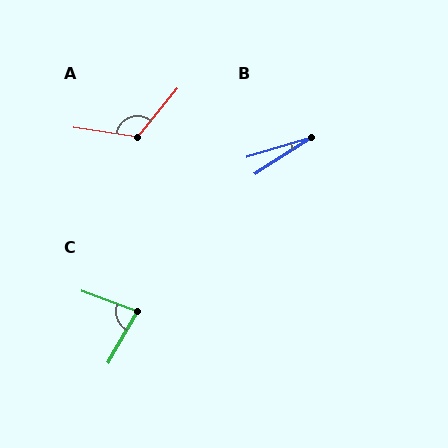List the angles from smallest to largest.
B (16°), C (81°), A (121°).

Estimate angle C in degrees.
Approximately 81 degrees.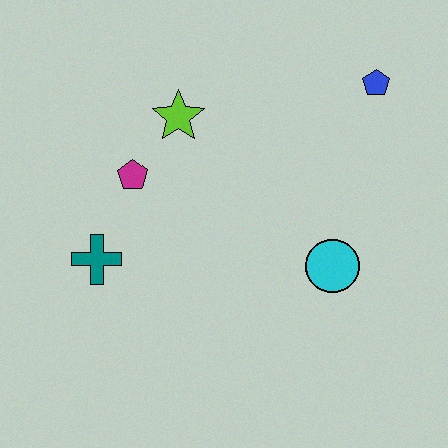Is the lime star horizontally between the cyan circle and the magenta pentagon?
Yes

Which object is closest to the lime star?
The magenta pentagon is closest to the lime star.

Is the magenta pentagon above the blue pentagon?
No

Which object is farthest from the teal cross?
The blue pentagon is farthest from the teal cross.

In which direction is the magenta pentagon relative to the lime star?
The magenta pentagon is below the lime star.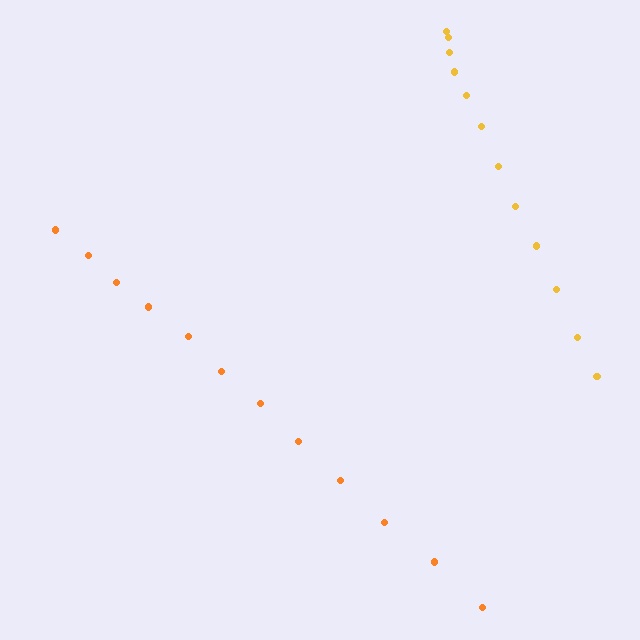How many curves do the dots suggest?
There are 2 distinct paths.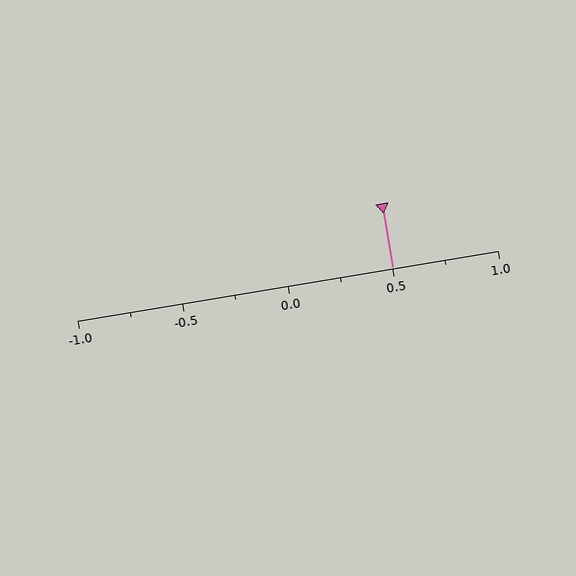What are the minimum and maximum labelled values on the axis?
The axis runs from -1.0 to 1.0.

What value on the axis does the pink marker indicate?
The marker indicates approximately 0.5.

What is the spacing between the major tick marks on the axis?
The major ticks are spaced 0.5 apart.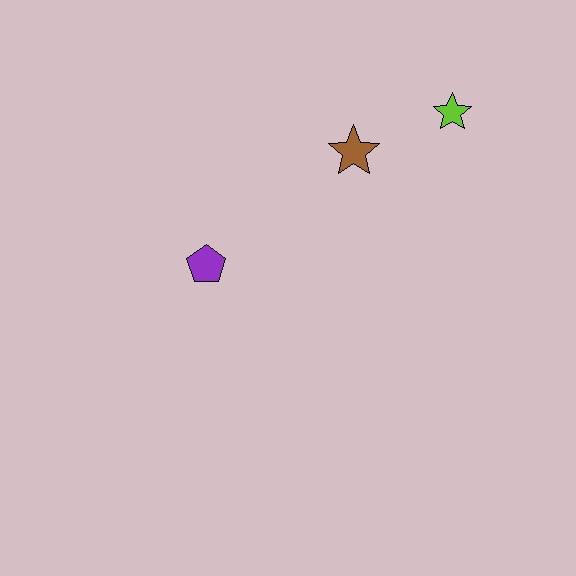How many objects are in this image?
There are 3 objects.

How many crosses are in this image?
There are no crosses.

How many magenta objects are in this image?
There are no magenta objects.